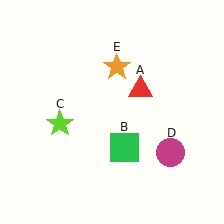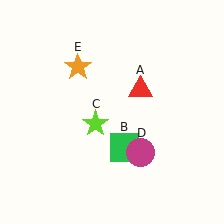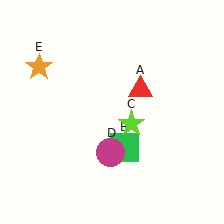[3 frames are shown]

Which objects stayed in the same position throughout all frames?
Red triangle (object A) and green square (object B) remained stationary.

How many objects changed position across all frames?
3 objects changed position: lime star (object C), magenta circle (object D), orange star (object E).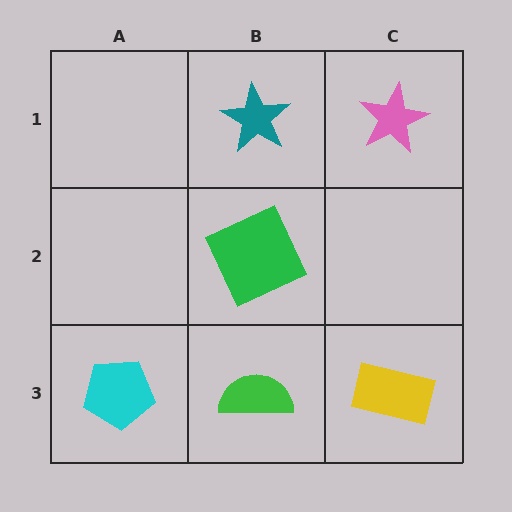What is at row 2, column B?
A green square.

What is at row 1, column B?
A teal star.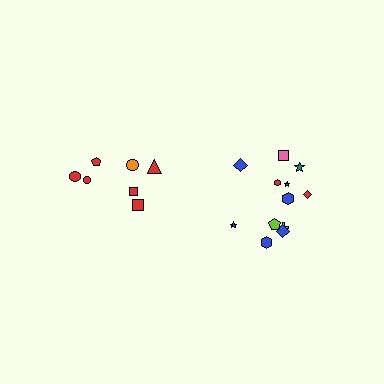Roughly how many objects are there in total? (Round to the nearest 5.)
Roughly 20 objects in total.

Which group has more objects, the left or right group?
The right group.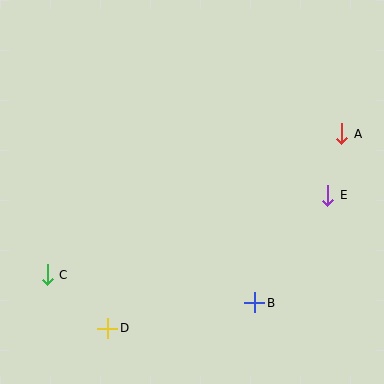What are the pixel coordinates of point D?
Point D is at (108, 328).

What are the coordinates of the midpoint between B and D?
The midpoint between B and D is at (181, 315).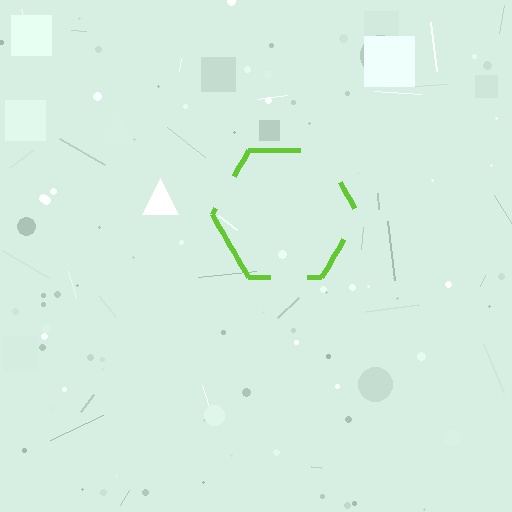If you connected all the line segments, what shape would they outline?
They would outline a hexagon.